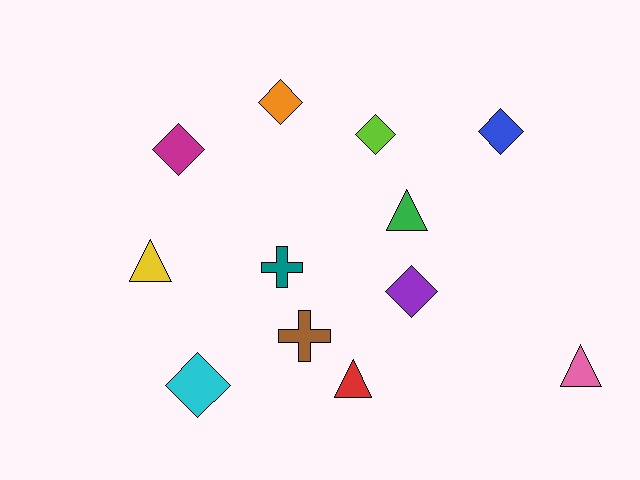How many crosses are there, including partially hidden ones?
There are 2 crosses.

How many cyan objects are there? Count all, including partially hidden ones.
There is 1 cyan object.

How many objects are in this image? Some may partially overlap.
There are 12 objects.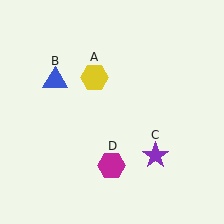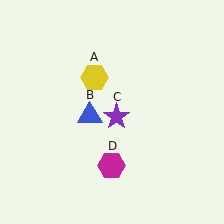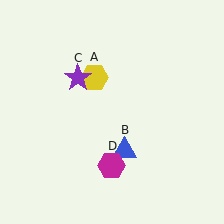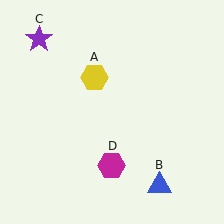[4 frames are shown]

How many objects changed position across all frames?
2 objects changed position: blue triangle (object B), purple star (object C).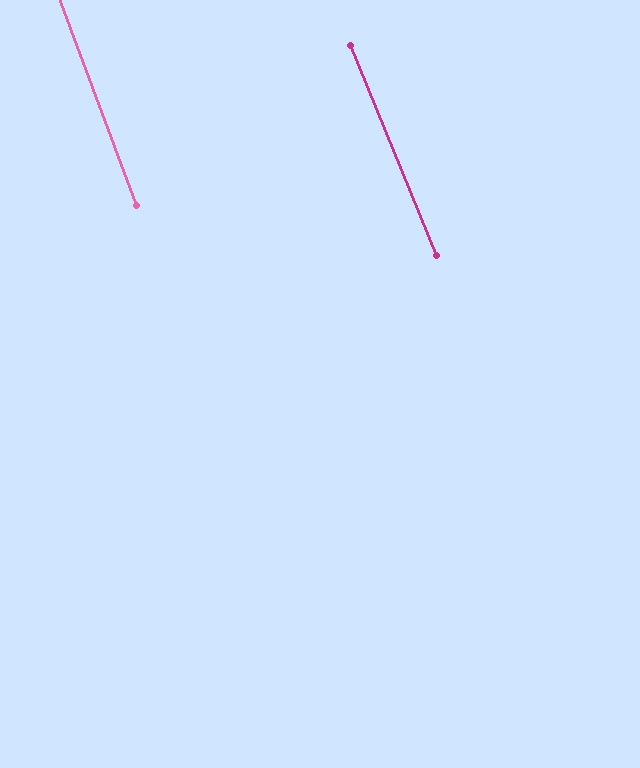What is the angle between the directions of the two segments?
Approximately 2 degrees.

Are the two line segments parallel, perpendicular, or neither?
Parallel — their directions differ by only 1.9°.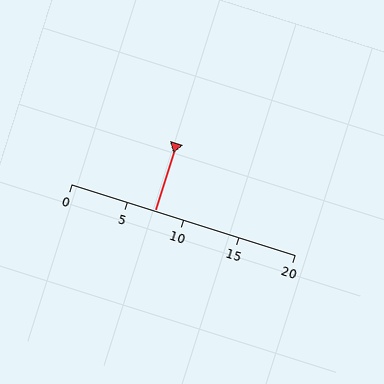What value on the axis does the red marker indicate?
The marker indicates approximately 7.5.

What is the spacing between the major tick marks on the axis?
The major ticks are spaced 5 apart.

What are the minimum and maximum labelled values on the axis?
The axis runs from 0 to 20.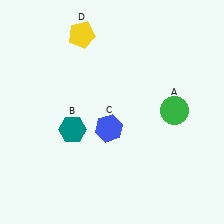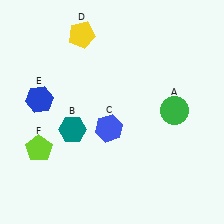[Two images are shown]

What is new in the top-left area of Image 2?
A blue hexagon (E) was added in the top-left area of Image 2.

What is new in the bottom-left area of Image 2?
A lime pentagon (F) was added in the bottom-left area of Image 2.